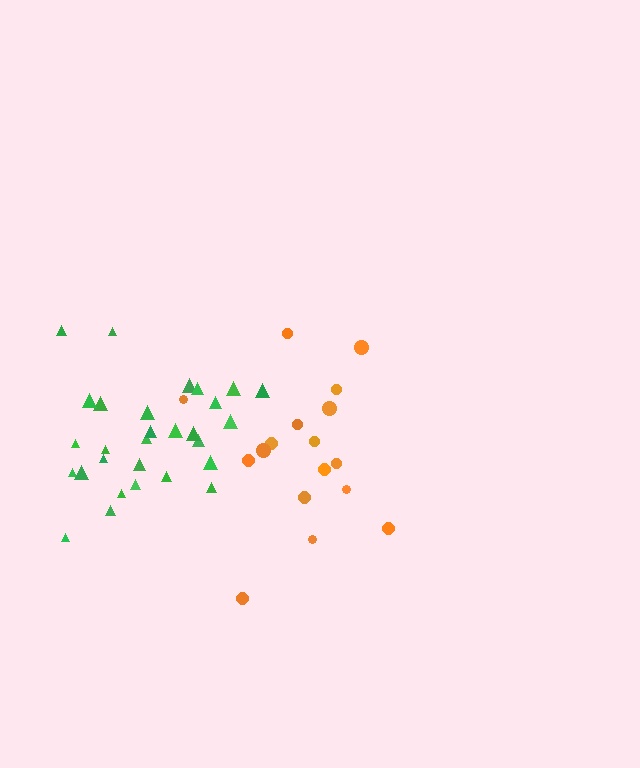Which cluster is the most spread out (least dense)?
Orange.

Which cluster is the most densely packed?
Green.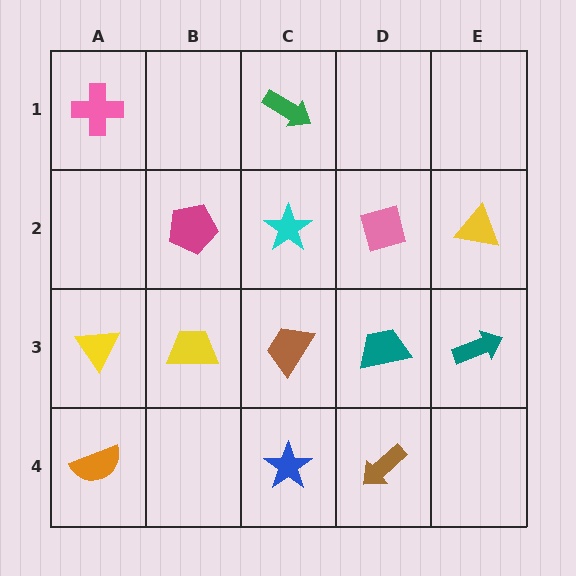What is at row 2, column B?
A magenta pentagon.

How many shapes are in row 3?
5 shapes.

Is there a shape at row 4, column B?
No, that cell is empty.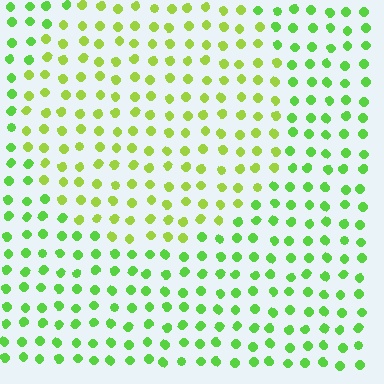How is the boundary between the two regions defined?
The boundary is defined purely by a slight shift in hue (about 27 degrees). Spacing, size, and orientation are identical on both sides.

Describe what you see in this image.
The image is filled with small lime elements in a uniform arrangement. A circle-shaped region is visible where the elements are tinted to a slightly different hue, forming a subtle color boundary.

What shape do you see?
I see a circle.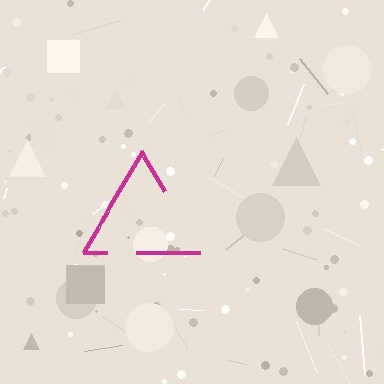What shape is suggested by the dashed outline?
The dashed outline suggests a triangle.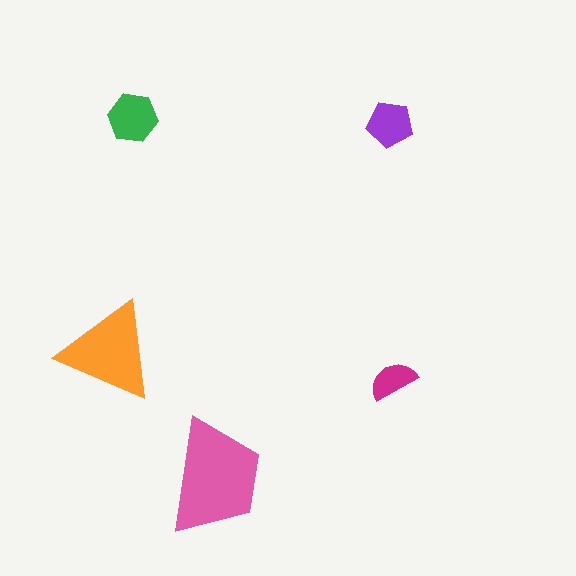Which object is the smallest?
The magenta semicircle.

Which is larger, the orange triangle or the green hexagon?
The orange triangle.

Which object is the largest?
The pink trapezoid.